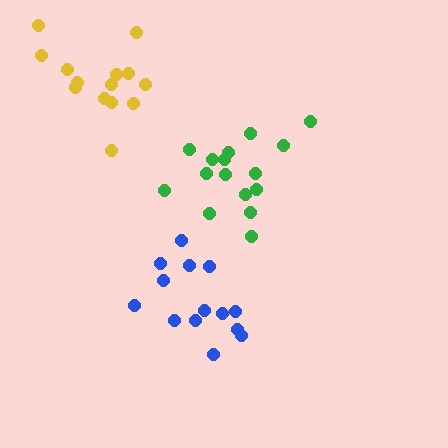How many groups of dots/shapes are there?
There are 3 groups.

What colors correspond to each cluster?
The clusters are colored: yellow, green, blue.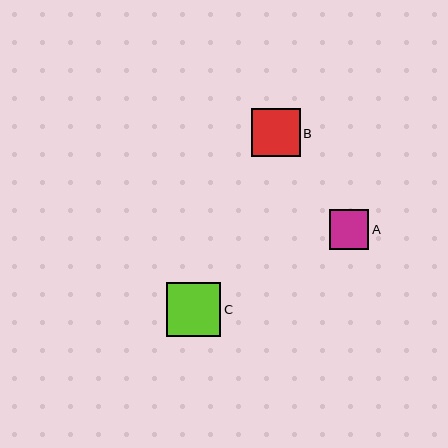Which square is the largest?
Square C is the largest with a size of approximately 55 pixels.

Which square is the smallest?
Square A is the smallest with a size of approximately 39 pixels.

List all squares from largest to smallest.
From largest to smallest: C, B, A.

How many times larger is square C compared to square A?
Square C is approximately 1.4 times the size of square A.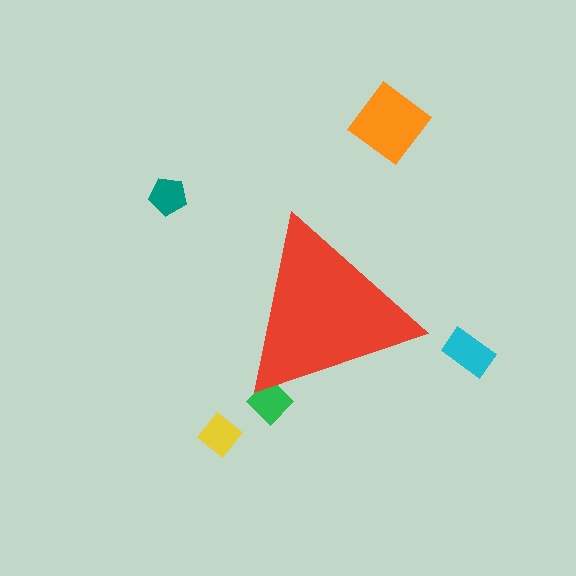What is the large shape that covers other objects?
A red triangle.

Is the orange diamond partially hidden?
No, the orange diamond is fully visible.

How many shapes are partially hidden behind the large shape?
1 shape is partially hidden.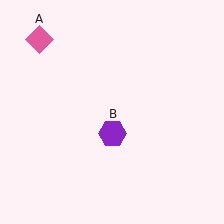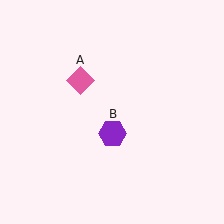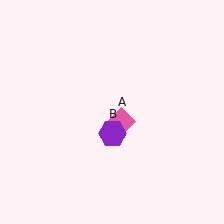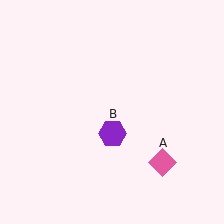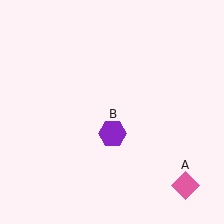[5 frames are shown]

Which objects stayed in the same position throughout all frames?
Purple hexagon (object B) remained stationary.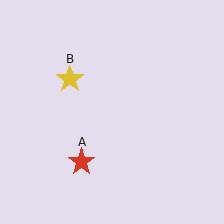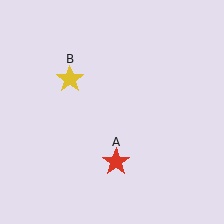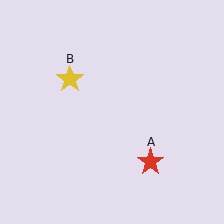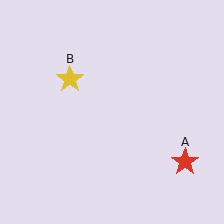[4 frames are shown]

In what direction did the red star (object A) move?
The red star (object A) moved right.